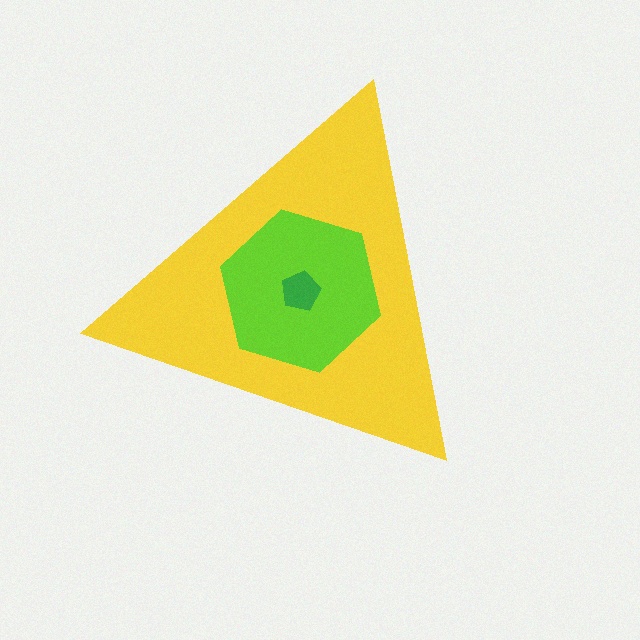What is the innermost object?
The green pentagon.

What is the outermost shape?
The yellow triangle.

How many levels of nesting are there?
3.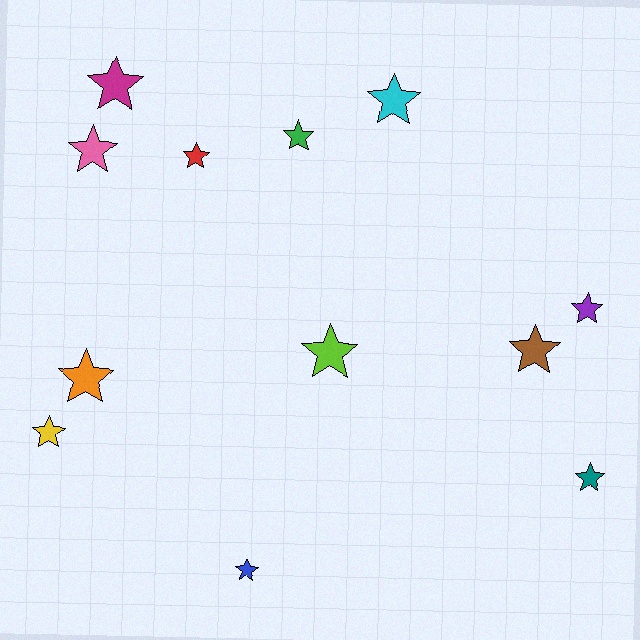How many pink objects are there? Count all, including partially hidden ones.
There is 1 pink object.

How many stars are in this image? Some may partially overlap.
There are 12 stars.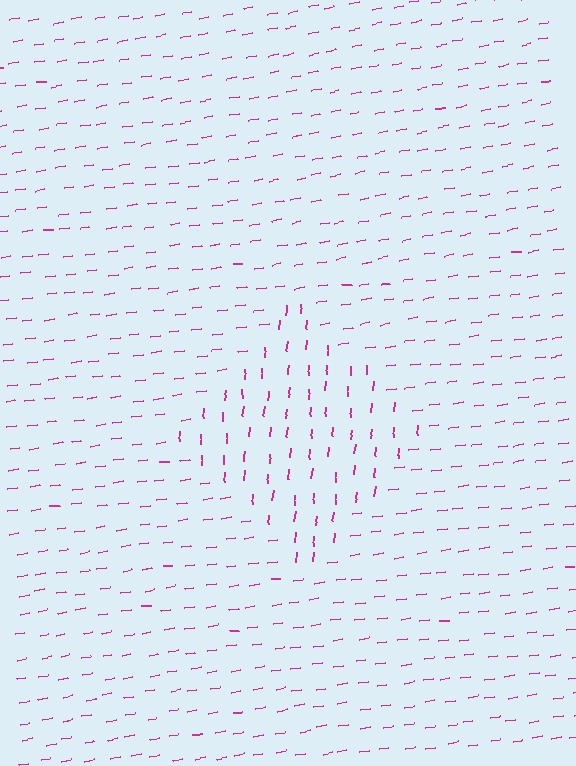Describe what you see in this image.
The image is filled with small magenta line segments. A diamond region in the image has lines oriented differently from the surrounding lines, creating a visible texture boundary.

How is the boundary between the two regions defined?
The boundary is defined purely by a change in line orientation (approximately 75 degrees difference). All lines are the same color and thickness.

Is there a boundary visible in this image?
Yes, there is a texture boundary formed by a change in line orientation.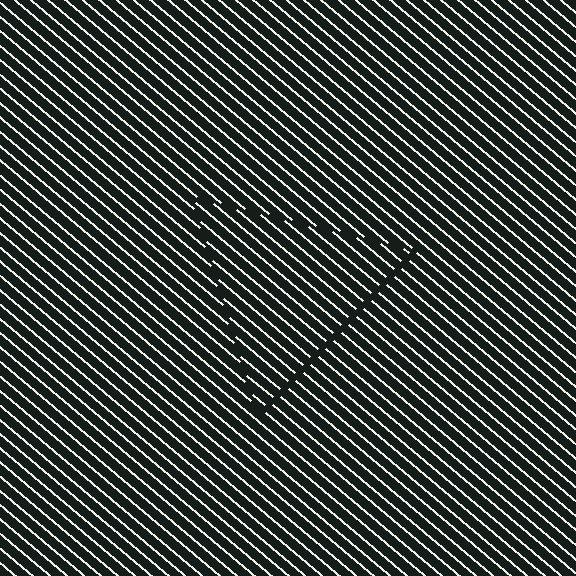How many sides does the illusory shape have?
3 sides — the line-ends trace a triangle.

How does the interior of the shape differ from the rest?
The interior of the shape contains the same grating, shifted by half a period — the contour is defined by the phase discontinuity where line-ends from the inner and outer gratings abut.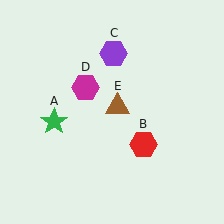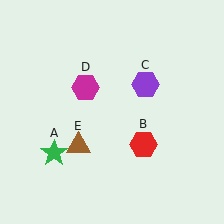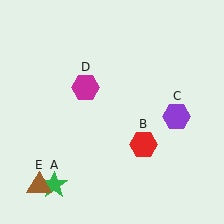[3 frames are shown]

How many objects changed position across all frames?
3 objects changed position: green star (object A), purple hexagon (object C), brown triangle (object E).